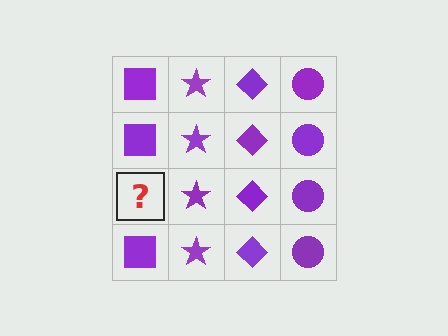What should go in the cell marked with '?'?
The missing cell should contain a purple square.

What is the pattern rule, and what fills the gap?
The rule is that each column has a consistent shape. The gap should be filled with a purple square.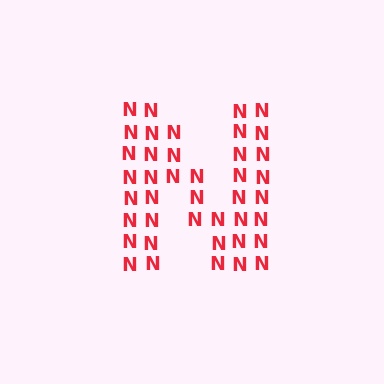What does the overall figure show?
The overall figure shows the letter N.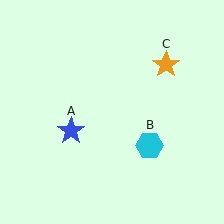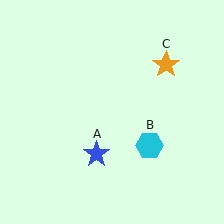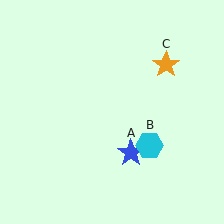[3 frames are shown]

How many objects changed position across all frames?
1 object changed position: blue star (object A).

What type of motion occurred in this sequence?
The blue star (object A) rotated counterclockwise around the center of the scene.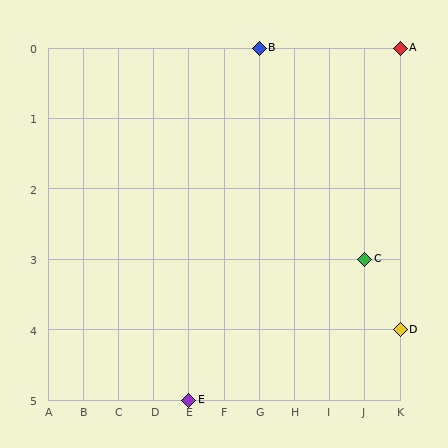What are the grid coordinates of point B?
Point B is at grid coordinates (G, 0).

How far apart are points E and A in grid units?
Points E and A are 6 columns and 5 rows apart (about 7.8 grid units diagonally).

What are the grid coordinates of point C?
Point C is at grid coordinates (J, 3).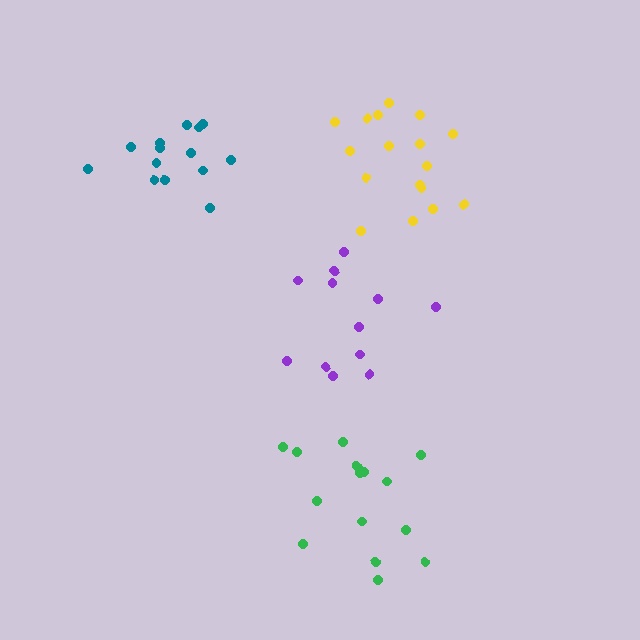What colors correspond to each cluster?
The clusters are colored: yellow, teal, purple, green.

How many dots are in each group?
Group 1: 17 dots, Group 2: 14 dots, Group 3: 12 dots, Group 4: 16 dots (59 total).